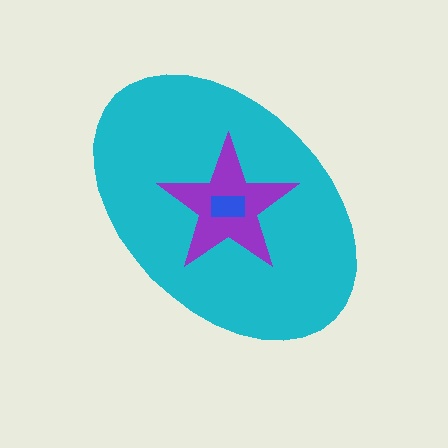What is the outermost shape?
The cyan ellipse.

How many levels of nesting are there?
3.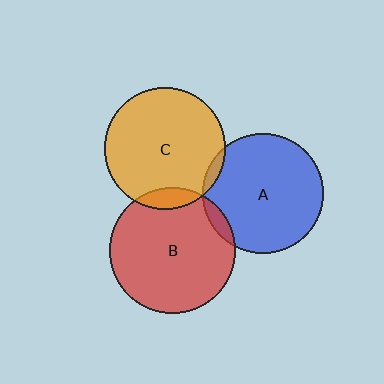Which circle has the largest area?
Circle B (red).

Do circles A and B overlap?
Yes.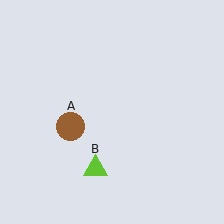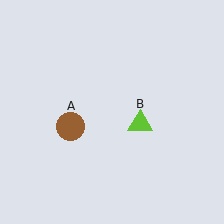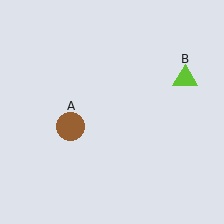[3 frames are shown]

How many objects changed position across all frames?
1 object changed position: lime triangle (object B).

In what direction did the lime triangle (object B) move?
The lime triangle (object B) moved up and to the right.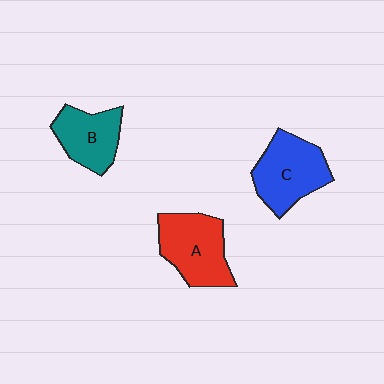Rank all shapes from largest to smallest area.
From largest to smallest: A (red), C (blue), B (teal).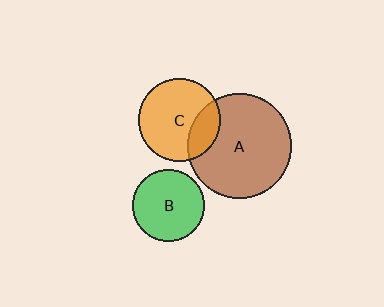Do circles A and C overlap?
Yes.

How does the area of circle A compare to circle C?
Approximately 1.6 times.